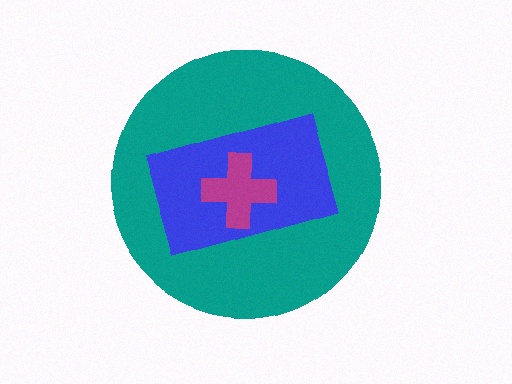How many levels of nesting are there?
3.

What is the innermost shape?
The magenta cross.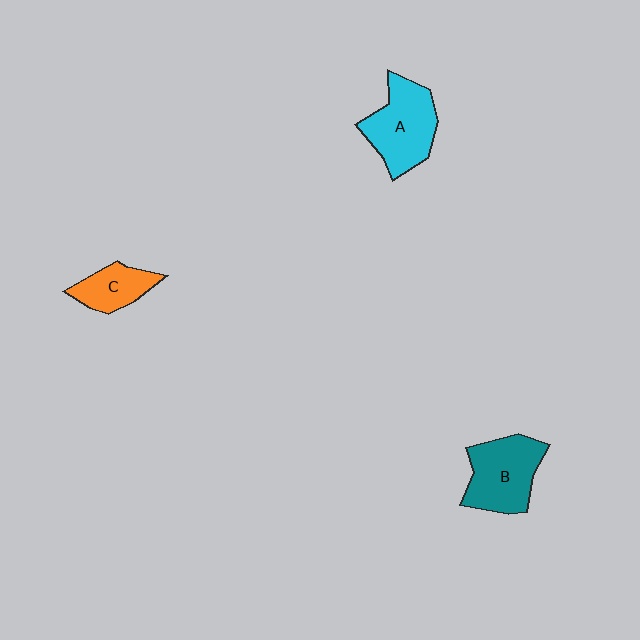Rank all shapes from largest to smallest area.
From largest to smallest: A (cyan), B (teal), C (orange).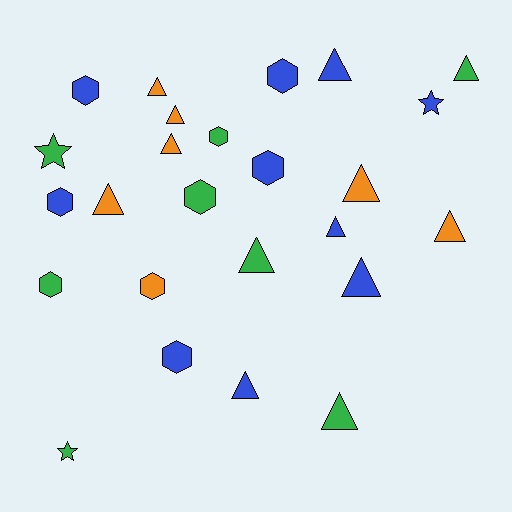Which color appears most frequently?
Blue, with 10 objects.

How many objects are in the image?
There are 25 objects.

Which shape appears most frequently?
Triangle, with 13 objects.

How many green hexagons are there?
There are 3 green hexagons.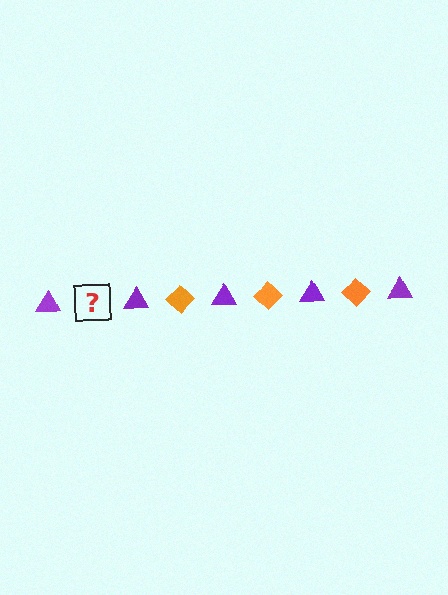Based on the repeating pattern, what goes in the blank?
The blank should be an orange diamond.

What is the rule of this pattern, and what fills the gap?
The rule is that the pattern alternates between purple triangle and orange diamond. The gap should be filled with an orange diamond.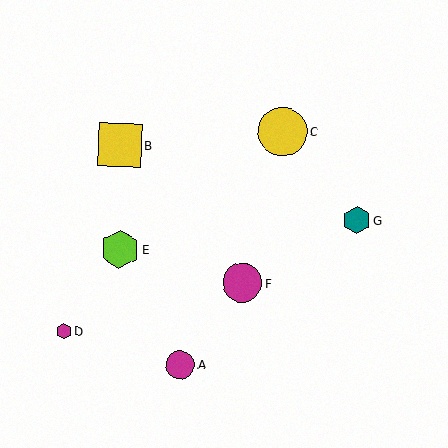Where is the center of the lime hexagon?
The center of the lime hexagon is at (120, 249).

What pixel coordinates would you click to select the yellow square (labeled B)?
Click at (120, 145) to select the yellow square B.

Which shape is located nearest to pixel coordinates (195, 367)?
The magenta circle (labeled A) at (181, 364) is nearest to that location.